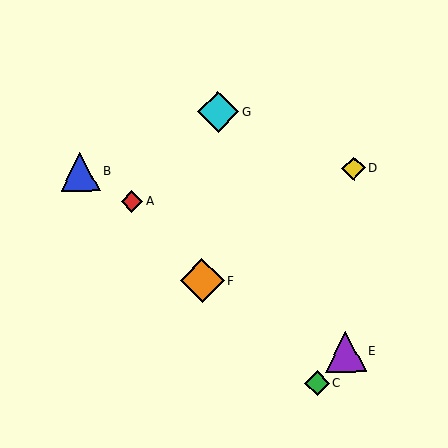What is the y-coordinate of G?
Object G is at y≈112.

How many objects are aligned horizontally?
2 objects (B, D) are aligned horizontally.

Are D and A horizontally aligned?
No, D is at y≈168 and A is at y≈201.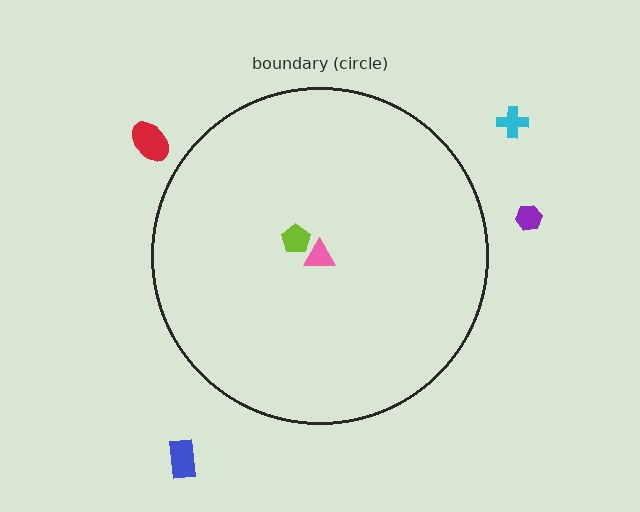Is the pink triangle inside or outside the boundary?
Inside.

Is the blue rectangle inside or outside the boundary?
Outside.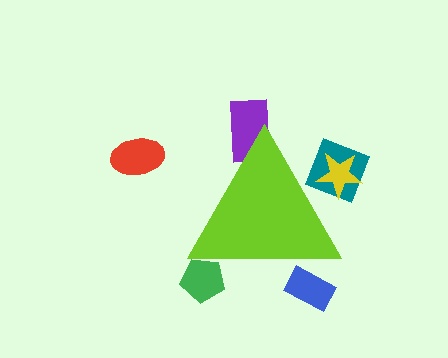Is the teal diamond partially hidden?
Yes, the teal diamond is partially hidden behind the lime triangle.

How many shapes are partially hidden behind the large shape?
5 shapes are partially hidden.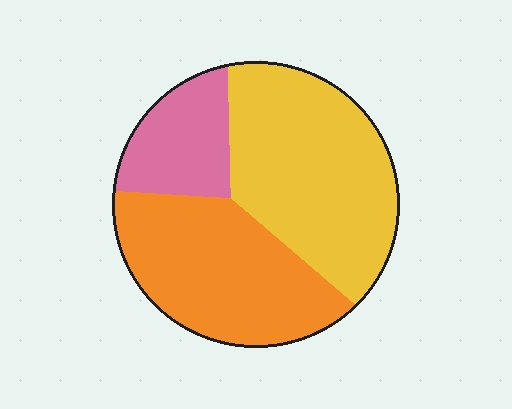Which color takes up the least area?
Pink, at roughly 15%.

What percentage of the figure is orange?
Orange covers 38% of the figure.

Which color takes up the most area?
Yellow, at roughly 45%.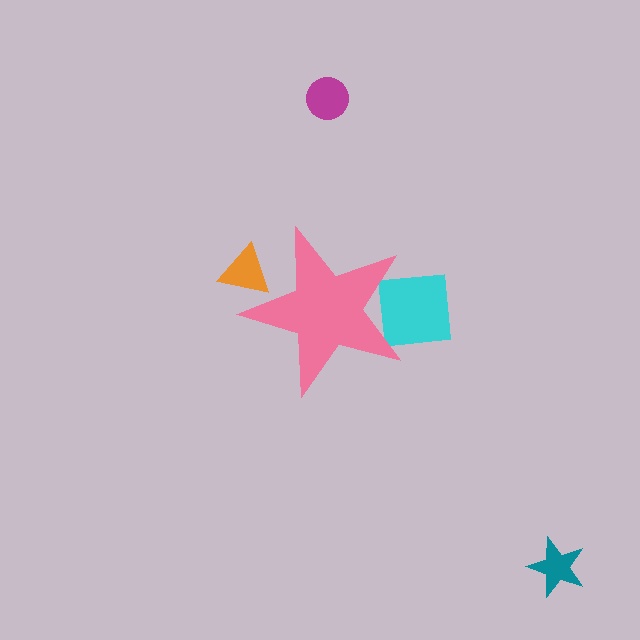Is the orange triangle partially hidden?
Yes, the orange triangle is partially hidden behind the pink star.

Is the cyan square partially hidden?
Yes, the cyan square is partially hidden behind the pink star.